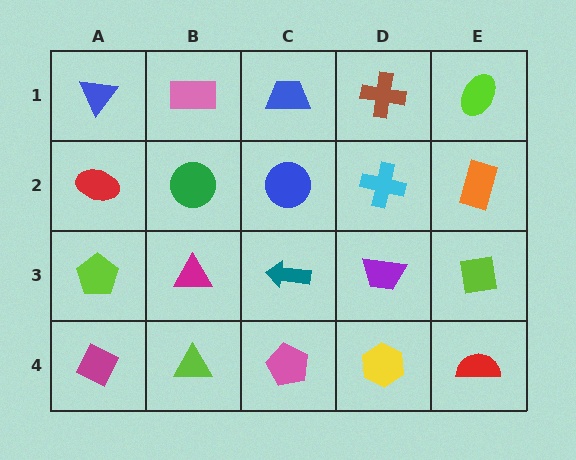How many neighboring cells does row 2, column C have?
4.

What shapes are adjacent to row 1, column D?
A cyan cross (row 2, column D), a blue trapezoid (row 1, column C), a lime ellipse (row 1, column E).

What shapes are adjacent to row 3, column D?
A cyan cross (row 2, column D), a yellow hexagon (row 4, column D), a teal arrow (row 3, column C), a lime square (row 3, column E).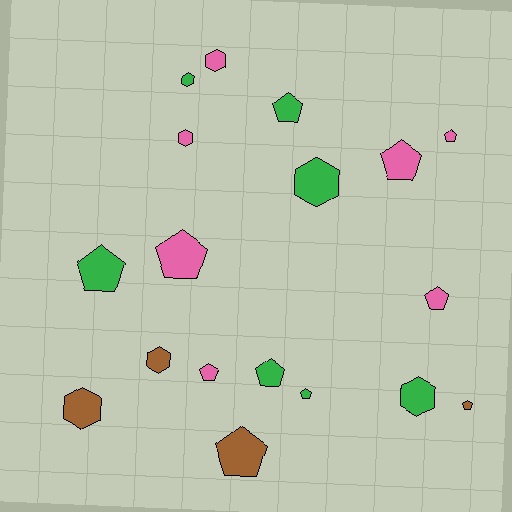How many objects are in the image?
There are 18 objects.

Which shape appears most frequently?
Pentagon, with 11 objects.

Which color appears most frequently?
Green, with 7 objects.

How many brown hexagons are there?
There are 2 brown hexagons.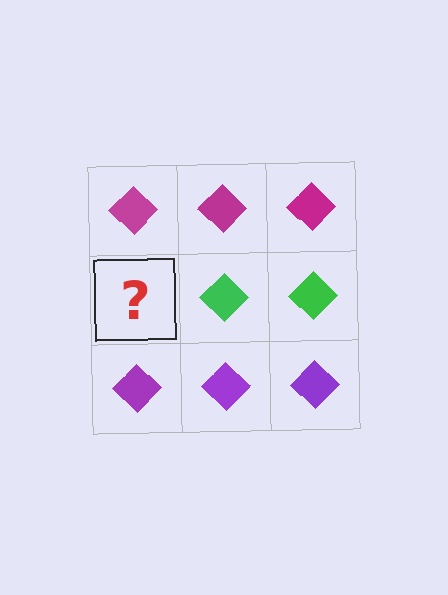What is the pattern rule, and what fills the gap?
The rule is that each row has a consistent color. The gap should be filled with a green diamond.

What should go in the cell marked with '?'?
The missing cell should contain a green diamond.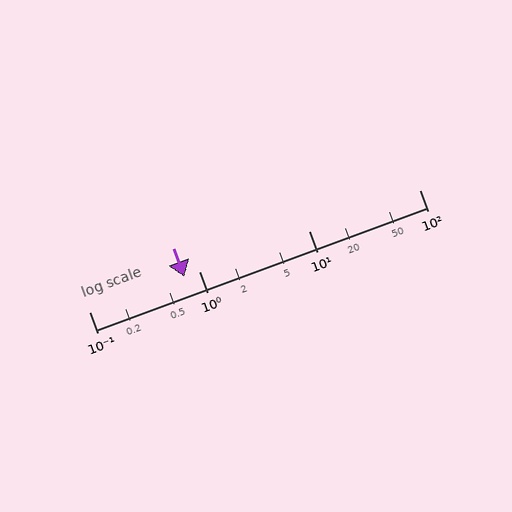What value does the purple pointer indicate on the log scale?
The pointer indicates approximately 0.74.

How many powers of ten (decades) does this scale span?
The scale spans 3 decades, from 0.1 to 100.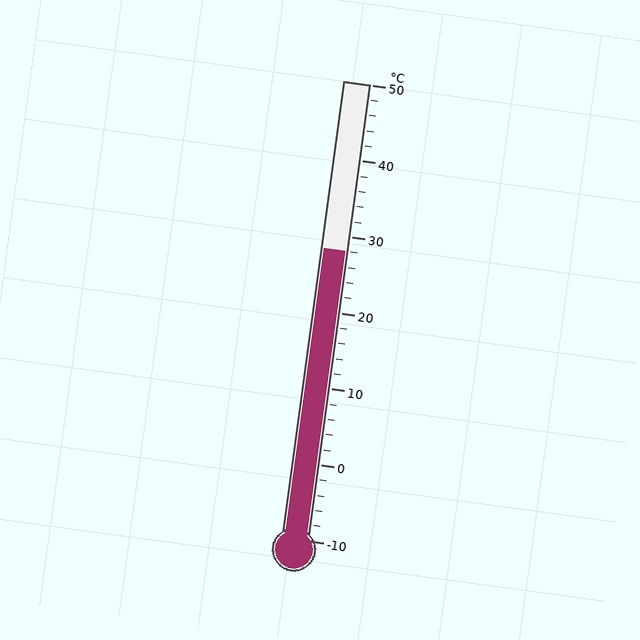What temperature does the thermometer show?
The thermometer shows approximately 28°C.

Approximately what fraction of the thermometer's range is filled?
The thermometer is filled to approximately 65% of its range.